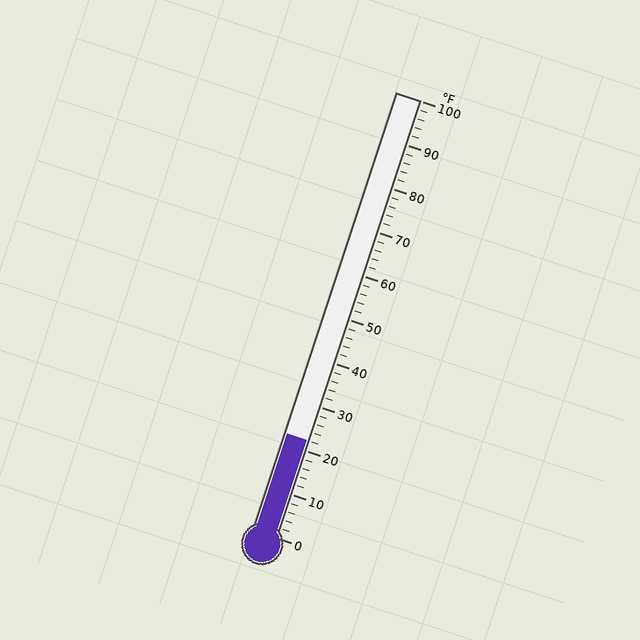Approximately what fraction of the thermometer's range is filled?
The thermometer is filled to approximately 20% of its range.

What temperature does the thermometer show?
The thermometer shows approximately 22°F.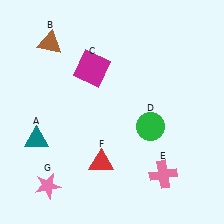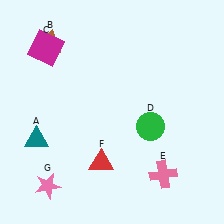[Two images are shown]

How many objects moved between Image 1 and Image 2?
1 object moved between the two images.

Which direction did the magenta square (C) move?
The magenta square (C) moved left.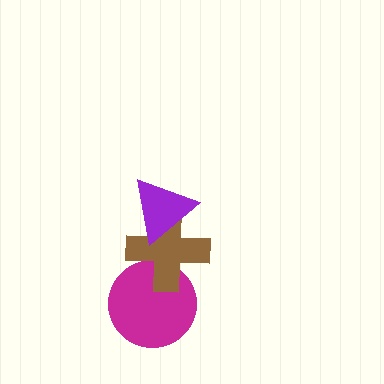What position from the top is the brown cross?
The brown cross is 2nd from the top.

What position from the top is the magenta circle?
The magenta circle is 3rd from the top.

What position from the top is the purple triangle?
The purple triangle is 1st from the top.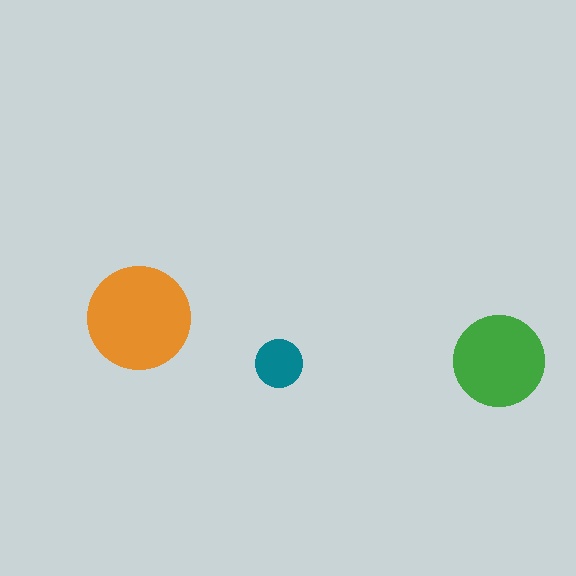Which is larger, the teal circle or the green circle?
The green one.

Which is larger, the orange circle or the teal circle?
The orange one.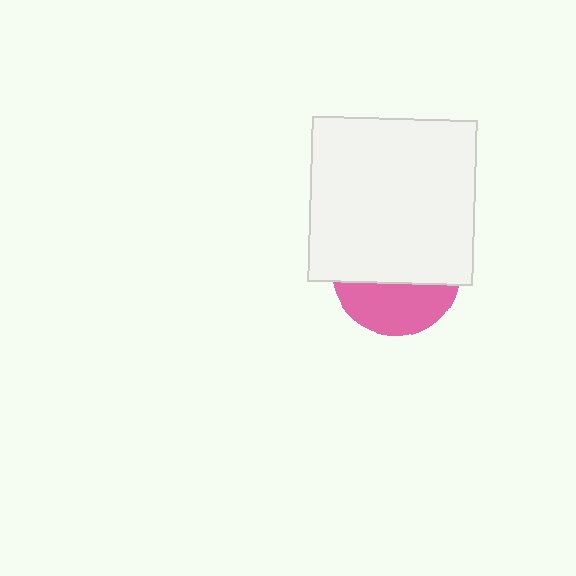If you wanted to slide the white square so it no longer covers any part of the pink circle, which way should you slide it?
Slide it up — that is the most direct way to separate the two shapes.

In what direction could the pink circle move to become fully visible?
The pink circle could move down. That would shift it out from behind the white square entirely.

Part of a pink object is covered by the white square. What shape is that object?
It is a circle.